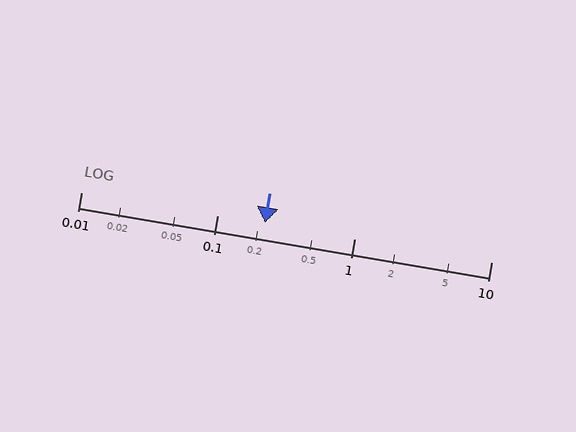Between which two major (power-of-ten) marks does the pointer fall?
The pointer is between 0.1 and 1.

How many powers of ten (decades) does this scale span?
The scale spans 3 decades, from 0.01 to 10.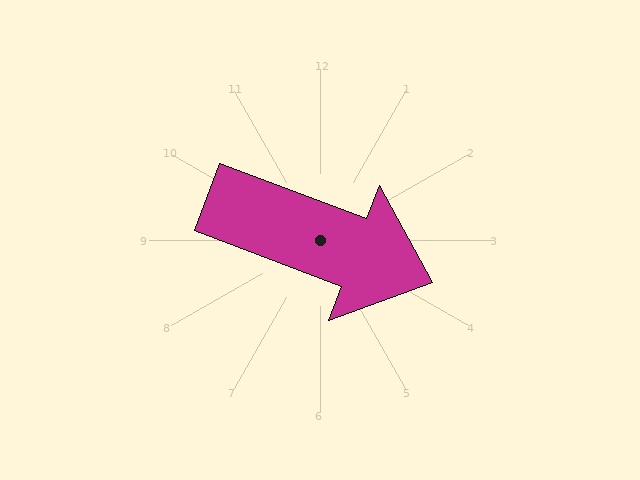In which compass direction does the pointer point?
East.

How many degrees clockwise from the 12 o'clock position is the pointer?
Approximately 111 degrees.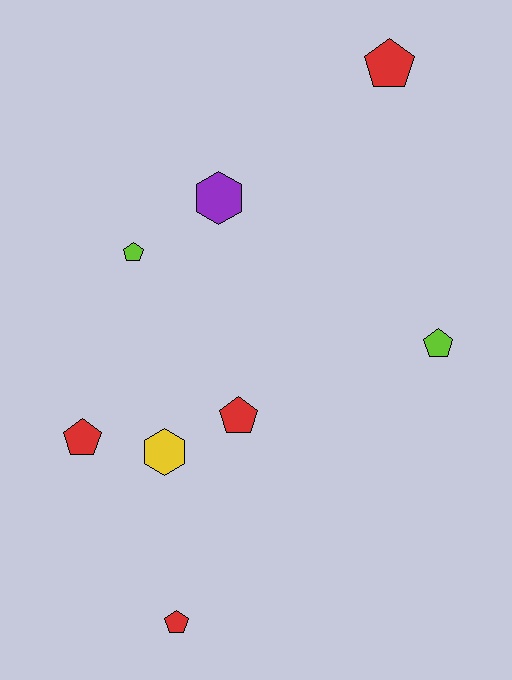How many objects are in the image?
There are 8 objects.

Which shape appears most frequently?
Pentagon, with 6 objects.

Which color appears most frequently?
Red, with 4 objects.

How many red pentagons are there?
There are 4 red pentagons.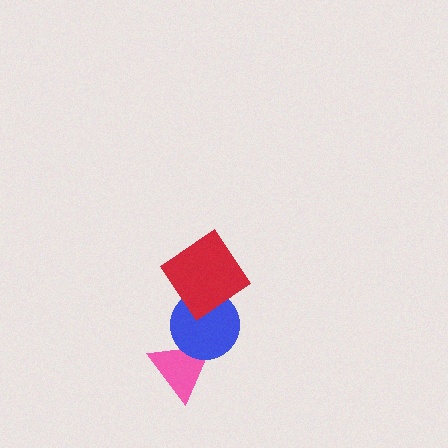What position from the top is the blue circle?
The blue circle is 2nd from the top.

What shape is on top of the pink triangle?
The blue circle is on top of the pink triangle.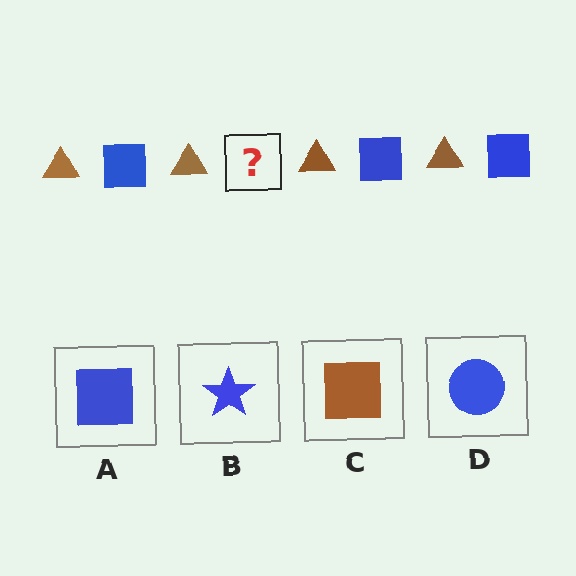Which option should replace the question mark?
Option A.